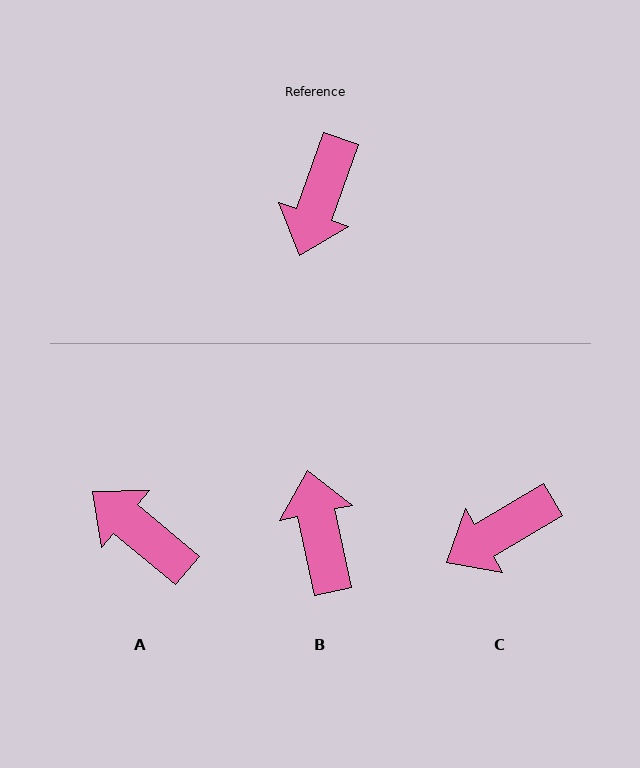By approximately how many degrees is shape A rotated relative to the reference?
Approximately 111 degrees clockwise.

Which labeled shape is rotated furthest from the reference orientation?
B, about 148 degrees away.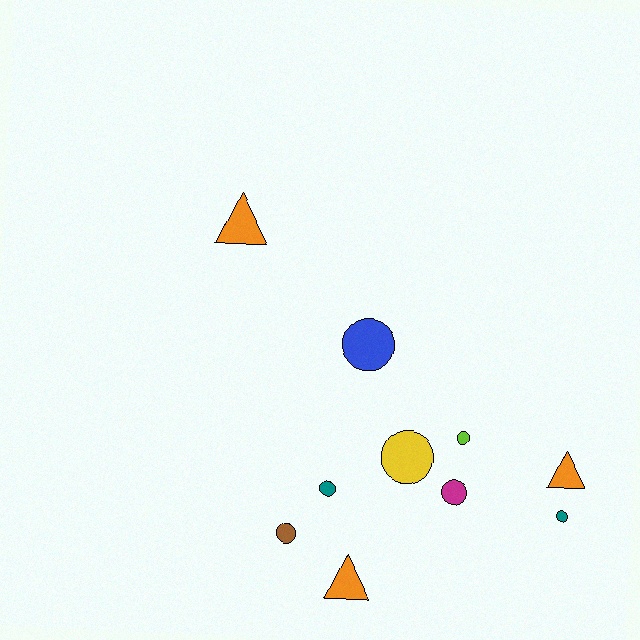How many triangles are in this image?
There are 3 triangles.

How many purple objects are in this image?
There are no purple objects.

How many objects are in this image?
There are 10 objects.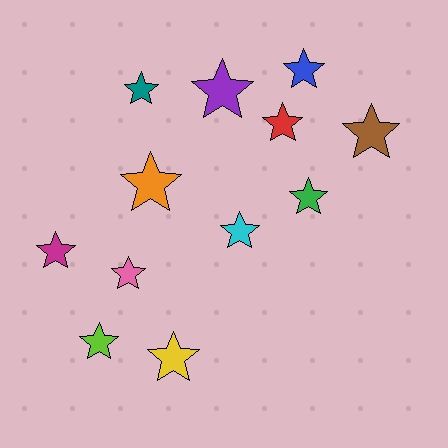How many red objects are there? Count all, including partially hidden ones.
There is 1 red object.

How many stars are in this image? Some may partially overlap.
There are 12 stars.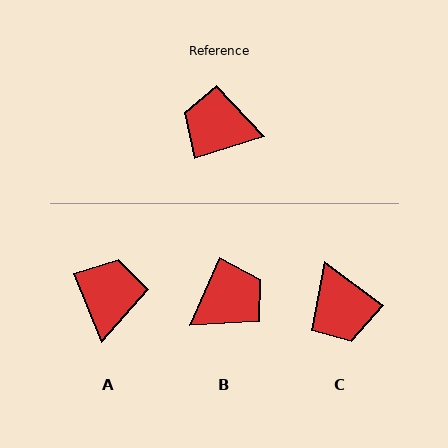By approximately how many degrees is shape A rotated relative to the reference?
Approximately 85 degrees clockwise.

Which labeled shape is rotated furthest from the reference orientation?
B, about 131 degrees away.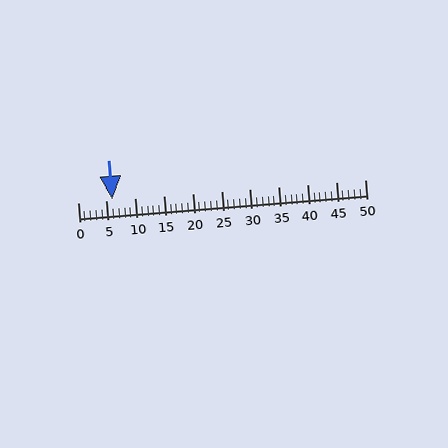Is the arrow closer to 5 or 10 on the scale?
The arrow is closer to 5.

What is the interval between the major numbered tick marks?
The major tick marks are spaced 5 units apart.